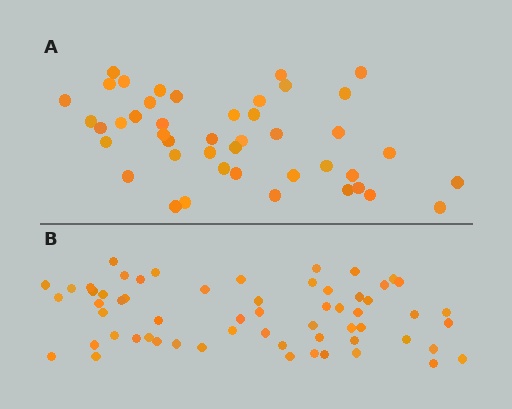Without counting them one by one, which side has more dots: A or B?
Region B (the bottom region) has more dots.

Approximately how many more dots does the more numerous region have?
Region B has approximately 15 more dots than region A.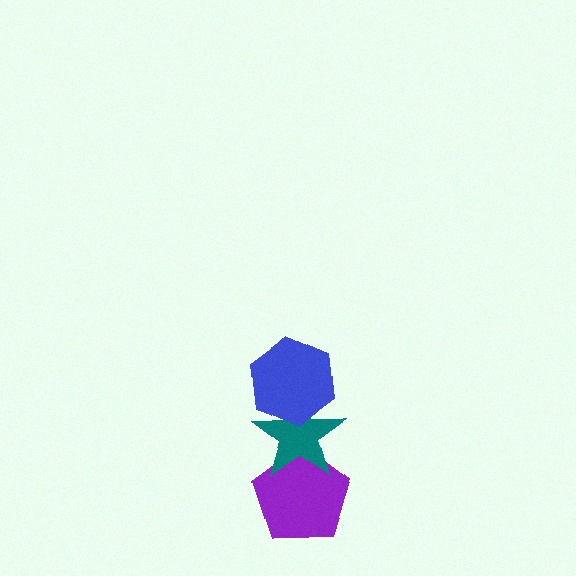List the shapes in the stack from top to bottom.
From top to bottom: the blue hexagon, the teal star, the purple pentagon.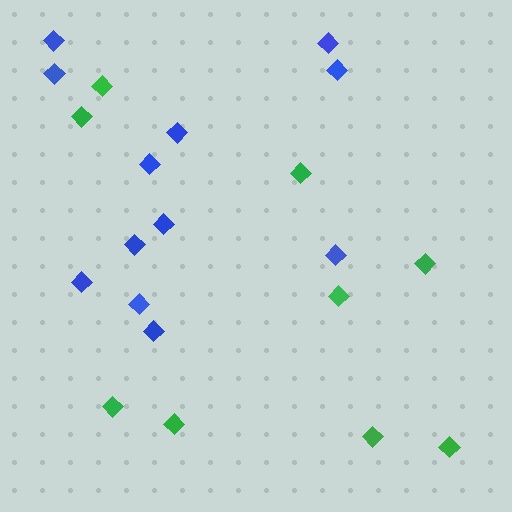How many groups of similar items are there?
There are 2 groups: one group of green diamonds (9) and one group of blue diamonds (12).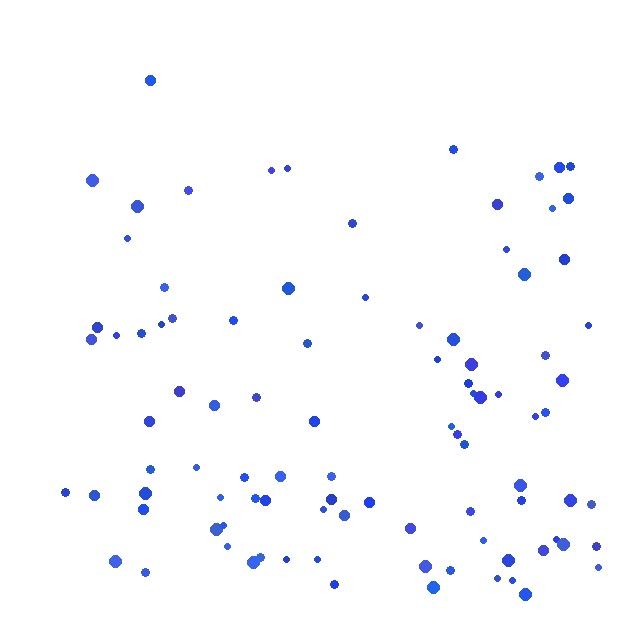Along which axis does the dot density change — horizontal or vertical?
Vertical.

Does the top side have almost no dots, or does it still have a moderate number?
Still a moderate number, just noticeably fewer than the bottom.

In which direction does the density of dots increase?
From top to bottom, with the bottom side densest.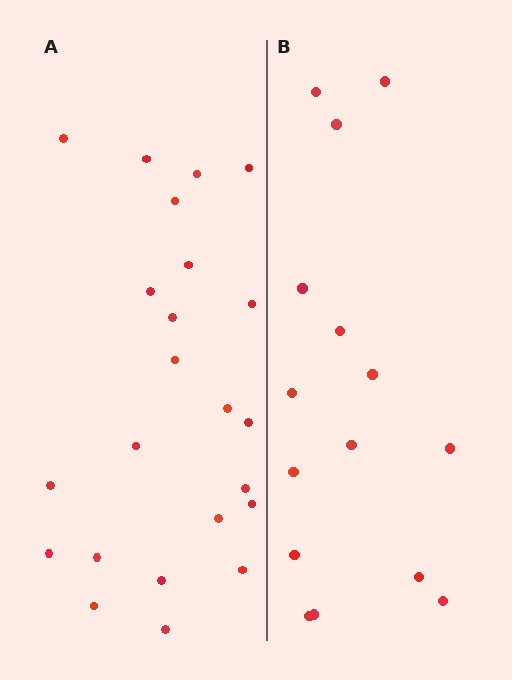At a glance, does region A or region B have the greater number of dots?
Region A (the left region) has more dots.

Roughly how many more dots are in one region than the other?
Region A has roughly 8 or so more dots than region B.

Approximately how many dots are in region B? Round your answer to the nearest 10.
About 20 dots. (The exact count is 15, which rounds to 20.)